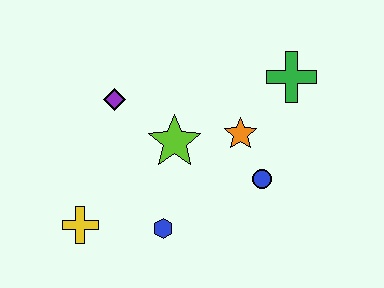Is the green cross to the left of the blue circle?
No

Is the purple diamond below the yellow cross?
No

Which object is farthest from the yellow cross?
The green cross is farthest from the yellow cross.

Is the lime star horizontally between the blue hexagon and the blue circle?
Yes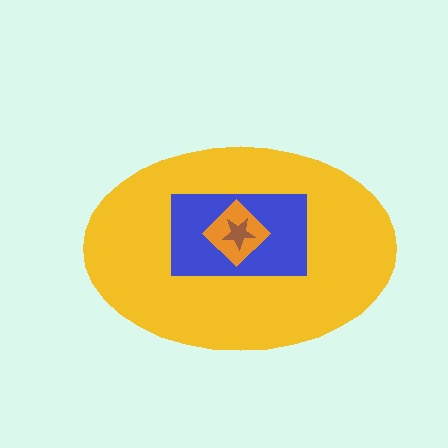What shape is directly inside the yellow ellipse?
The blue rectangle.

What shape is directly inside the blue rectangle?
The orange diamond.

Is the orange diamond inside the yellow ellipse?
Yes.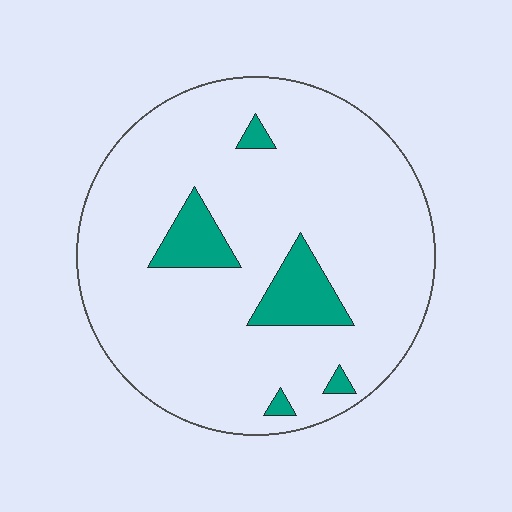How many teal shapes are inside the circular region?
5.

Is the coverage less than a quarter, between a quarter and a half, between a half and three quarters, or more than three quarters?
Less than a quarter.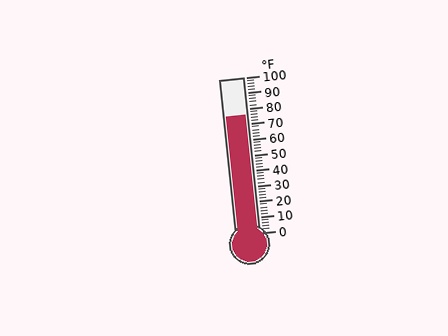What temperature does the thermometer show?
The thermometer shows approximately 76°F.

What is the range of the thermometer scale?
The thermometer scale ranges from 0°F to 100°F.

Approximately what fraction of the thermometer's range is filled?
The thermometer is filled to approximately 75% of its range.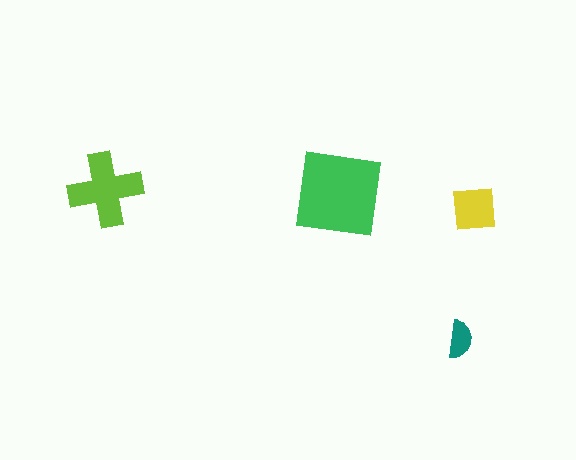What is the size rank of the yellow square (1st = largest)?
3rd.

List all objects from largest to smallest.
The green square, the lime cross, the yellow square, the teal semicircle.